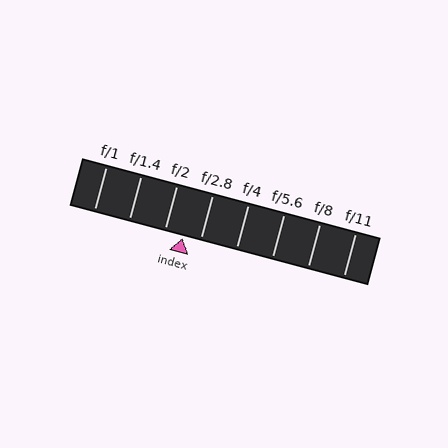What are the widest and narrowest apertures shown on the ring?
The widest aperture shown is f/1 and the narrowest is f/11.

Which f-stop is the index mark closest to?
The index mark is closest to f/2.8.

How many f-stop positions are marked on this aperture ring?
There are 8 f-stop positions marked.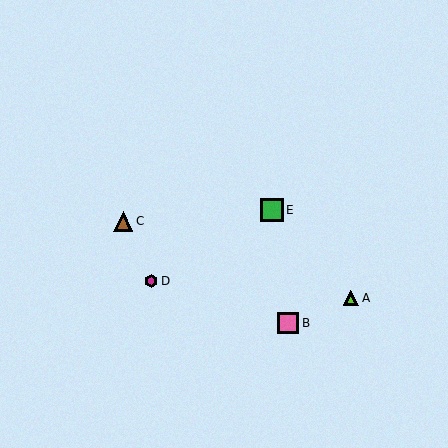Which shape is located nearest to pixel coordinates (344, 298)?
The lime triangle (labeled A) at (351, 298) is nearest to that location.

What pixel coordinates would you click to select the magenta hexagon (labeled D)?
Click at (151, 281) to select the magenta hexagon D.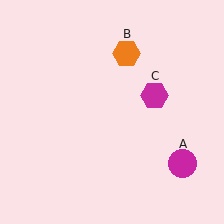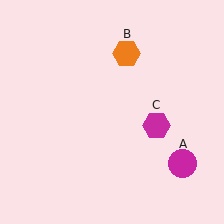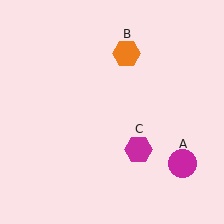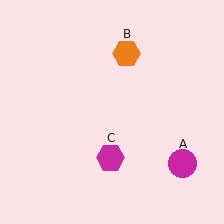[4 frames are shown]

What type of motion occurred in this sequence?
The magenta hexagon (object C) rotated clockwise around the center of the scene.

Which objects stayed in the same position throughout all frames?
Magenta circle (object A) and orange hexagon (object B) remained stationary.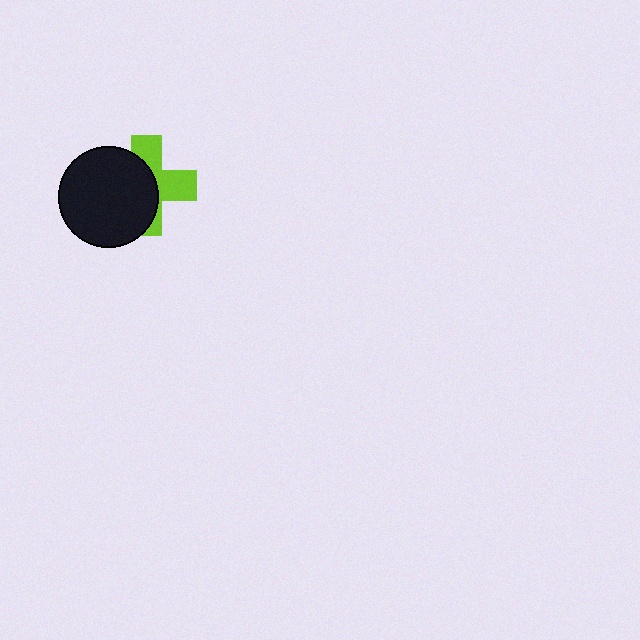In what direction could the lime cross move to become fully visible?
The lime cross could move right. That would shift it out from behind the black circle entirely.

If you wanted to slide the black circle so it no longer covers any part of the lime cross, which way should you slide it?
Slide it left — that is the most direct way to separate the two shapes.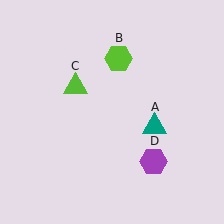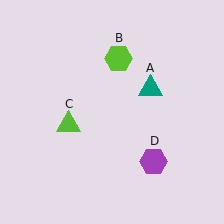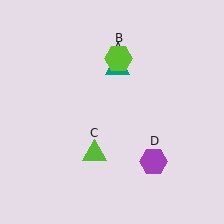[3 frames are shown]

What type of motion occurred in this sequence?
The teal triangle (object A), lime triangle (object C) rotated counterclockwise around the center of the scene.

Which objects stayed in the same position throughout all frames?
Lime hexagon (object B) and purple hexagon (object D) remained stationary.